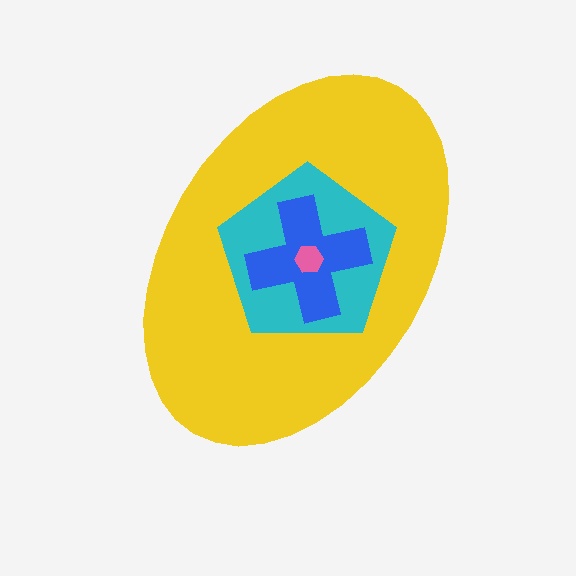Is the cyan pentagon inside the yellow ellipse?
Yes.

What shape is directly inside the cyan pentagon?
The blue cross.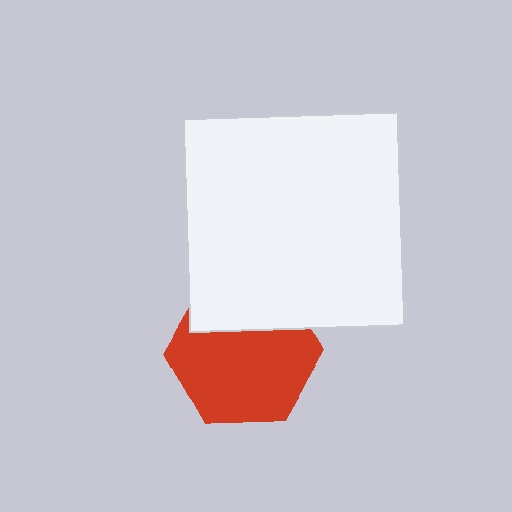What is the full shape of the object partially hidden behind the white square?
The partially hidden object is a red hexagon.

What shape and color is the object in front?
The object in front is a white square.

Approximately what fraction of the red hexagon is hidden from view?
Roughly 31% of the red hexagon is hidden behind the white square.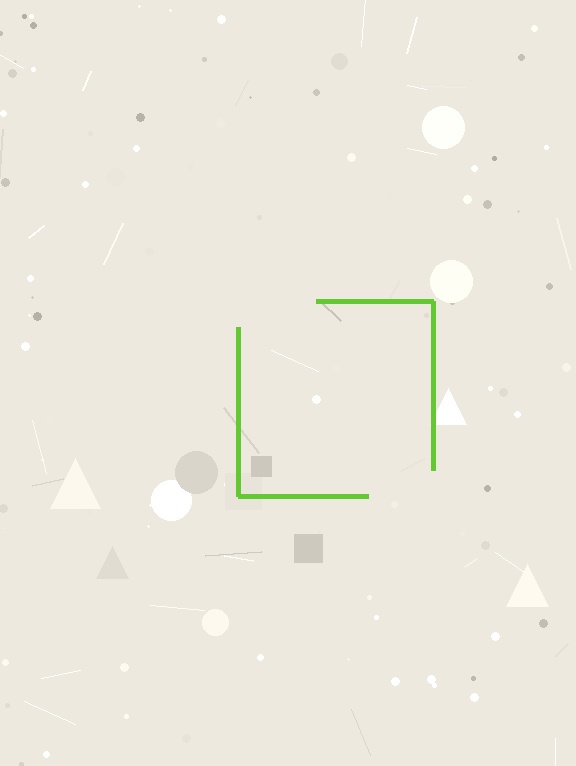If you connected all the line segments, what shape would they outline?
They would outline a square.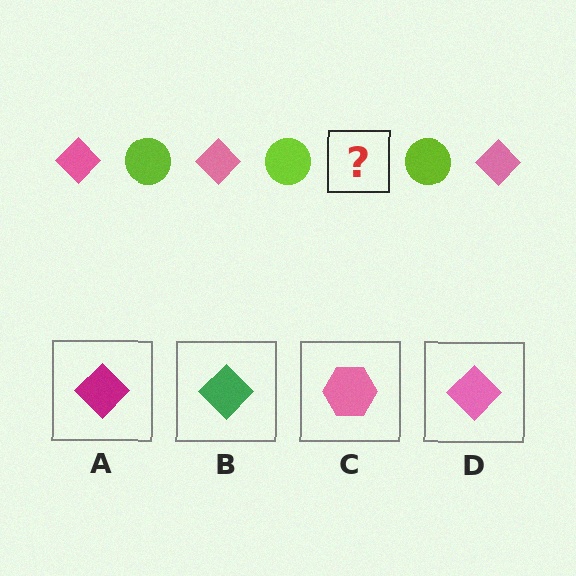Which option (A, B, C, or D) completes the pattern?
D.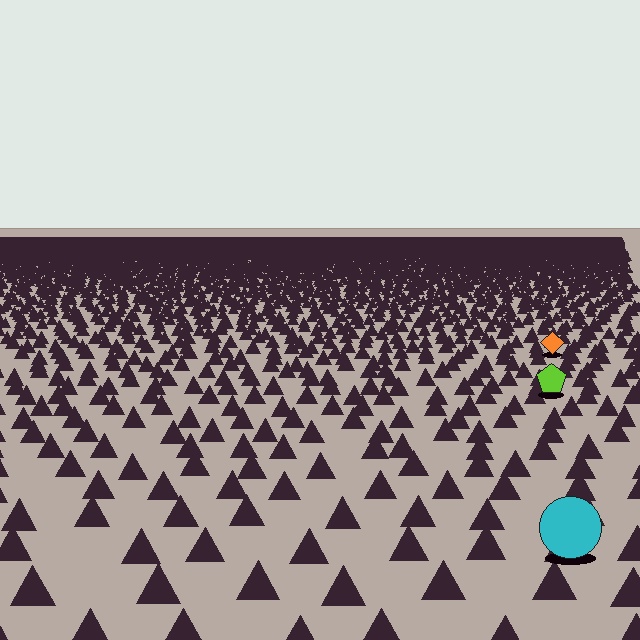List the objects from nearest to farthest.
From nearest to farthest: the cyan circle, the lime pentagon, the orange diamond.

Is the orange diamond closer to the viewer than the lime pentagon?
No. The lime pentagon is closer — you can tell from the texture gradient: the ground texture is coarser near it.